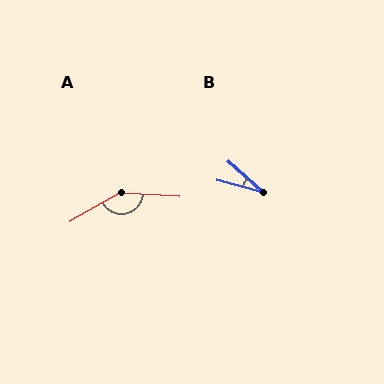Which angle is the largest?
A, at approximately 147 degrees.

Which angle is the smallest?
B, at approximately 26 degrees.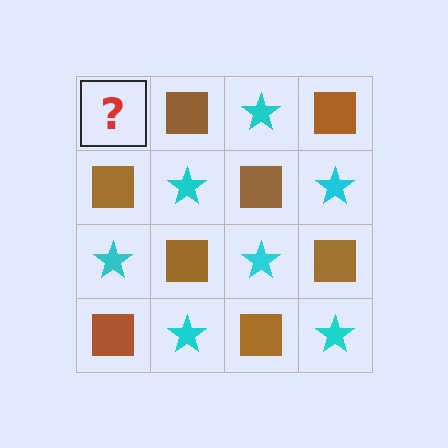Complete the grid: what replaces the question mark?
The question mark should be replaced with a cyan star.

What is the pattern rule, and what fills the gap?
The rule is that it alternates cyan star and brown square in a checkerboard pattern. The gap should be filled with a cyan star.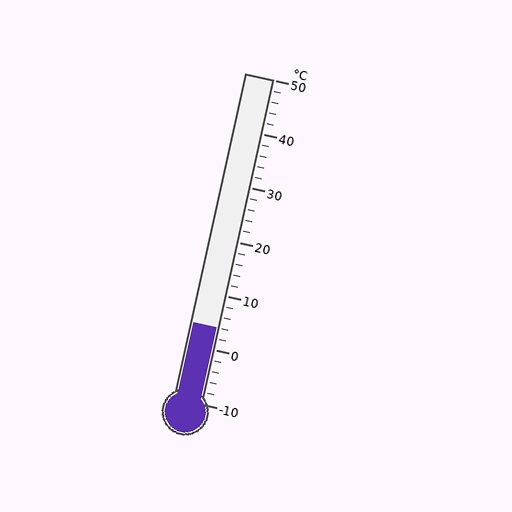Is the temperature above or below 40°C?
The temperature is below 40°C.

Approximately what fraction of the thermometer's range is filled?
The thermometer is filled to approximately 25% of its range.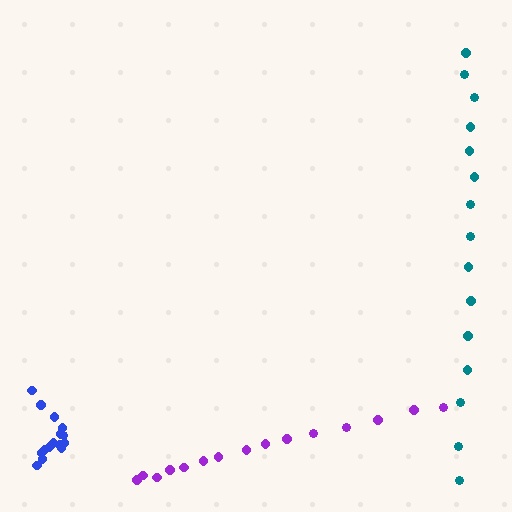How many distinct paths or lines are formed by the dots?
There are 3 distinct paths.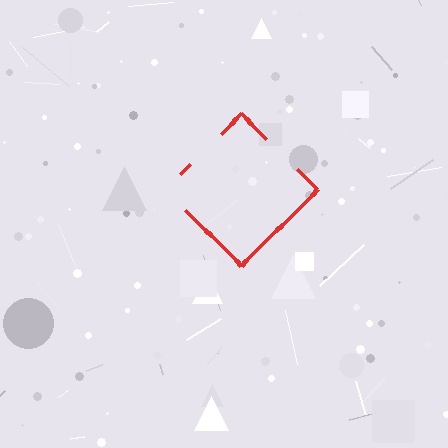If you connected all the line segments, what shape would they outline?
They would outline a diamond.